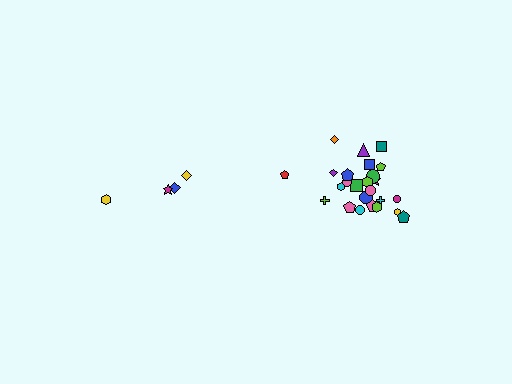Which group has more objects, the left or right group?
The right group.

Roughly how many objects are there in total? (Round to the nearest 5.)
Roughly 30 objects in total.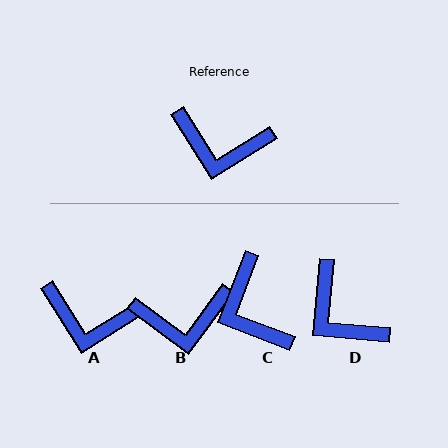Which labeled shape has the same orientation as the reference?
A.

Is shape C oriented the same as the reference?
No, it is off by about 53 degrees.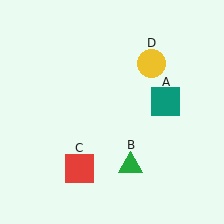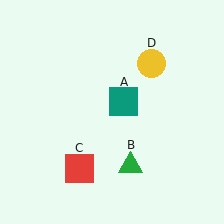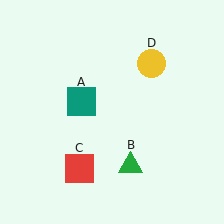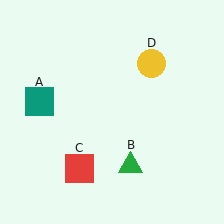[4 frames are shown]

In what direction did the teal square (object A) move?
The teal square (object A) moved left.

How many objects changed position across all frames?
1 object changed position: teal square (object A).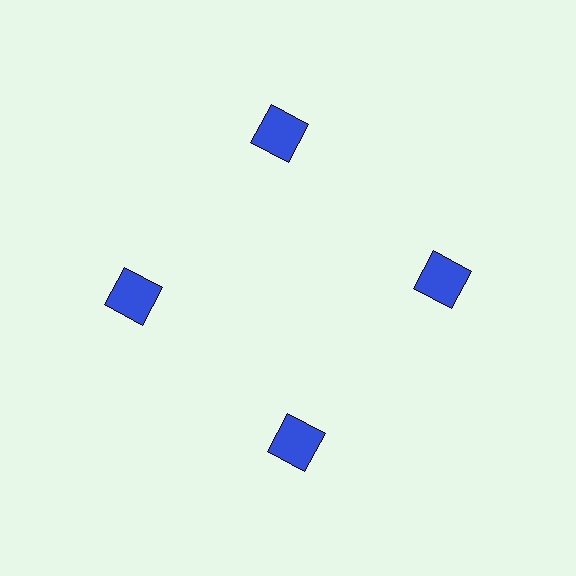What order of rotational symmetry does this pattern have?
This pattern has 4-fold rotational symmetry.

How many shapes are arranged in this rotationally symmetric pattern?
There are 4 shapes, arranged in 4 groups of 1.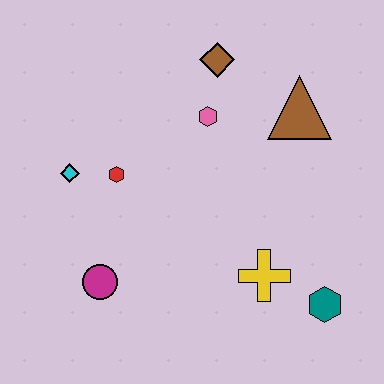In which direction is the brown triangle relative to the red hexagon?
The brown triangle is to the right of the red hexagon.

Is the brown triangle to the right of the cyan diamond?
Yes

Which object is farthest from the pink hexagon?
The teal hexagon is farthest from the pink hexagon.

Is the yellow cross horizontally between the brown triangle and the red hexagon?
Yes